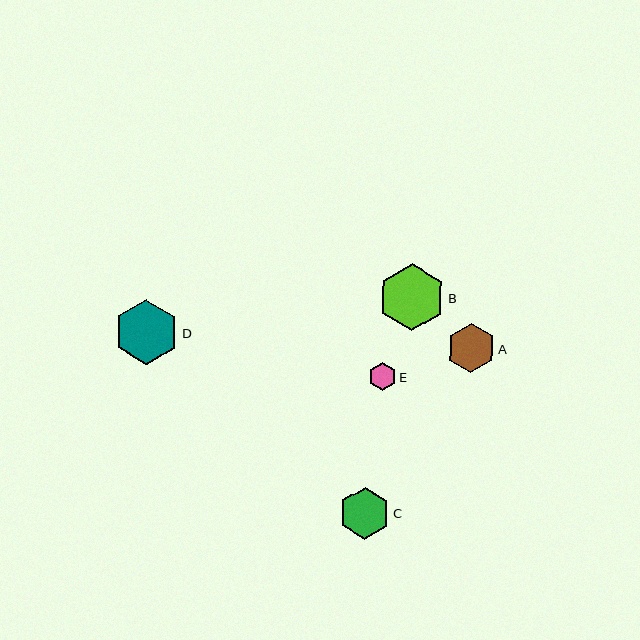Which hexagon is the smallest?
Hexagon E is the smallest with a size of approximately 28 pixels.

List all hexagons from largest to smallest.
From largest to smallest: B, D, C, A, E.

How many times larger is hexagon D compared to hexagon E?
Hexagon D is approximately 2.3 times the size of hexagon E.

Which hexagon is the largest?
Hexagon B is the largest with a size of approximately 67 pixels.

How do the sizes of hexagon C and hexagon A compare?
Hexagon C and hexagon A are approximately the same size.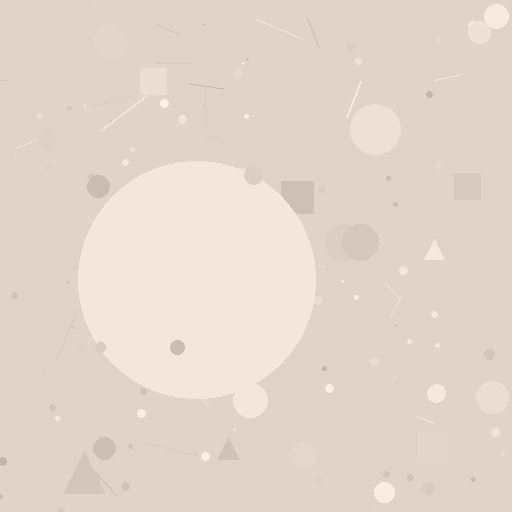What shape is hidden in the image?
A circle is hidden in the image.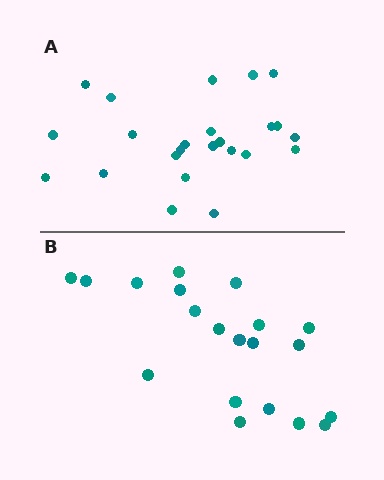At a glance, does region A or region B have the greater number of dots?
Region A (the top region) has more dots.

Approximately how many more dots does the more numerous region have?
Region A has about 4 more dots than region B.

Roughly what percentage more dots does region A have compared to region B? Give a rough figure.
About 20% more.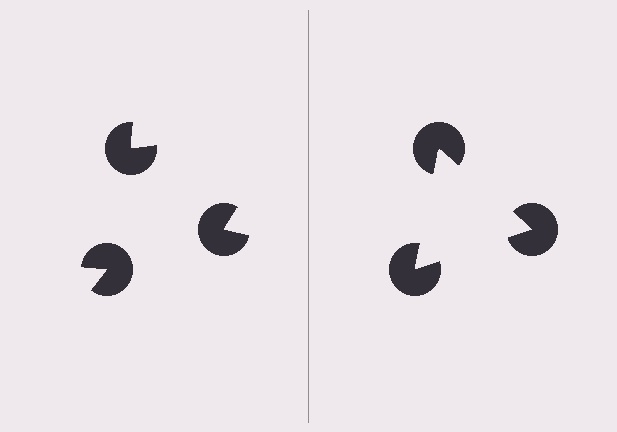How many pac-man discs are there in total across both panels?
6 — 3 on each side.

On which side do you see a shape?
An illusory triangle appears on the right side. On the left side the wedge cuts are rotated, so no coherent shape forms.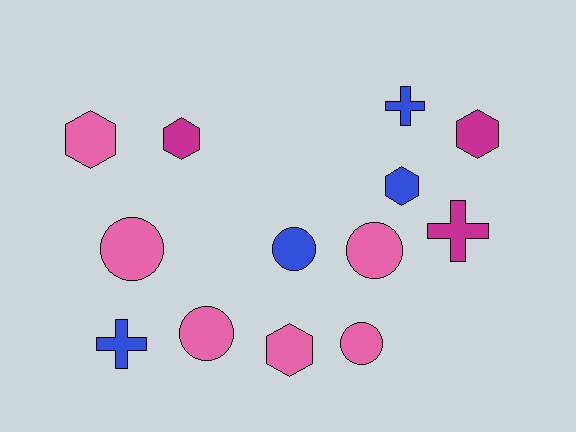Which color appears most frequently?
Pink, with 6 objects.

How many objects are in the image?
There are 13 objects.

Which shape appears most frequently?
Hexagon, with 5 objects.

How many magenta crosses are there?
There is 1 magenta cross.